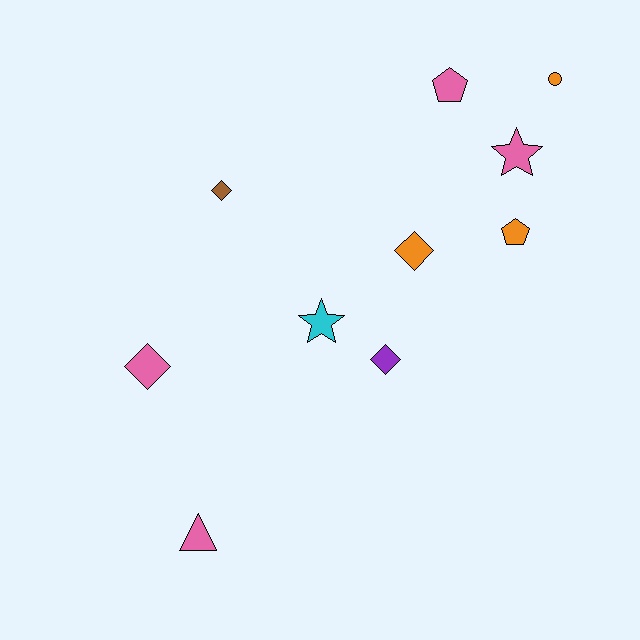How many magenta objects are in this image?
There are no magenta objects.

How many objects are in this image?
There are 10 objects.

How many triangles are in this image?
There is 1 triangle.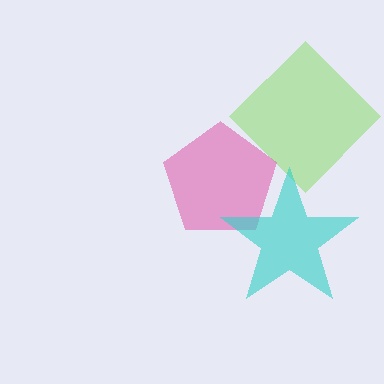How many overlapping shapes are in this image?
There are 3 overlapping shapes in the image.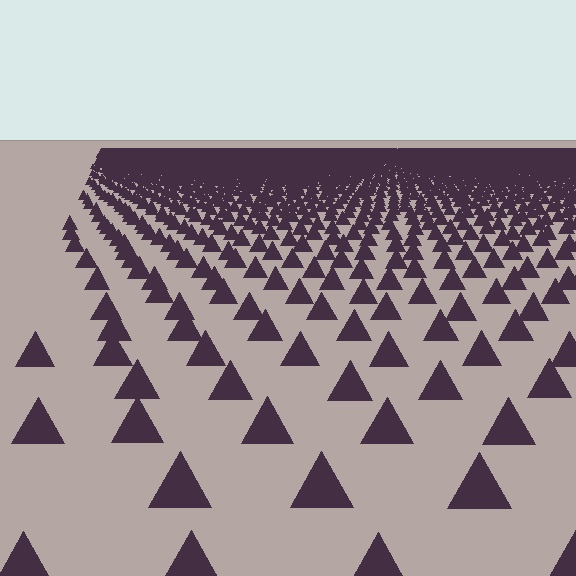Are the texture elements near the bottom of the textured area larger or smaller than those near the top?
Larger. Near the bottom, elements are closer to the viewer and appear at a bigger on-screen size.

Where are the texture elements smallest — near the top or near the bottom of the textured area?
Near the top.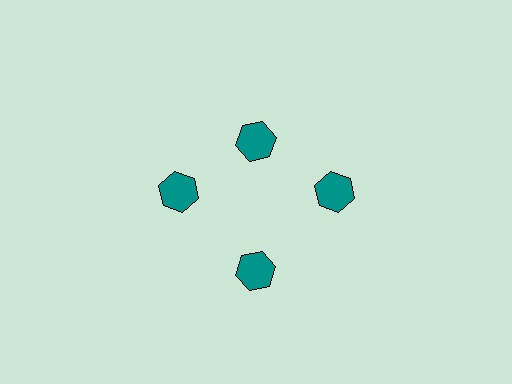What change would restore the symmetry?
The symmetry would be restored by moving it outward, back onto the ring so that all 4 hexagons sit at equal angles and equal distance from the center.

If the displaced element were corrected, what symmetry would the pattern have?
It would have 4-fold rotational symmetry — the pattern would map onto itself every 90 degrees.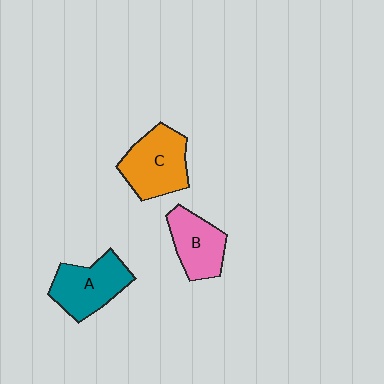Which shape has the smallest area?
Shape B (pink).